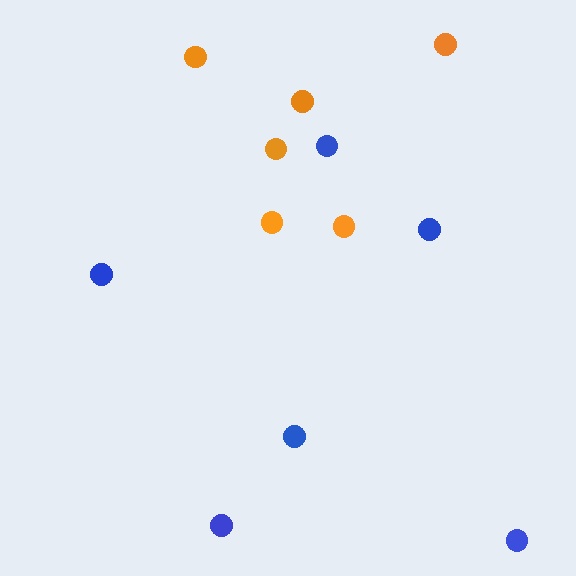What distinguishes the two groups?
There are 2 groups: one group of orange circles (6) and one group of blue circles (6).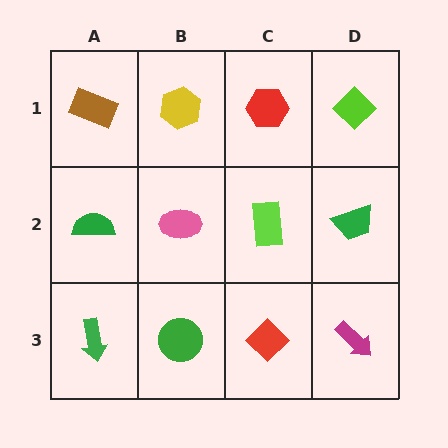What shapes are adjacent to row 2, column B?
A yellow hexagon (row 1, column B), a green circle (row 3, column B), a green semicircle (row 2, column A), a lime rectangle (row 2, column C).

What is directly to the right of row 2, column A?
A pink ellipse.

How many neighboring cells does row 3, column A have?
2.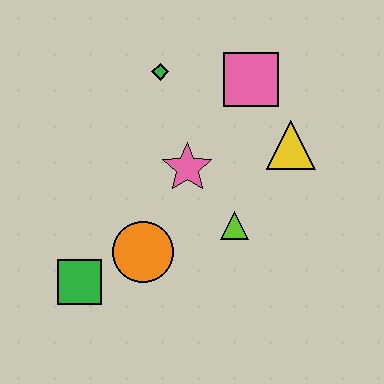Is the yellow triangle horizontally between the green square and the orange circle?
No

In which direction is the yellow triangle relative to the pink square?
The yellow triangle is below the pink square.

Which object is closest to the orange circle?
The green square is closest to the orange circle.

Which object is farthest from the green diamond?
The green square is farthest from the green diamond.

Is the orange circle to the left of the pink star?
Yes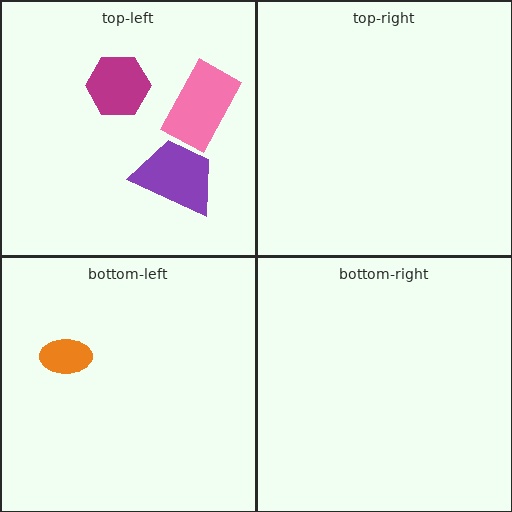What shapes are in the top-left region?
The purple trapezoid, the pink rectangle, the magenta hexagon.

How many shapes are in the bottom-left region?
1.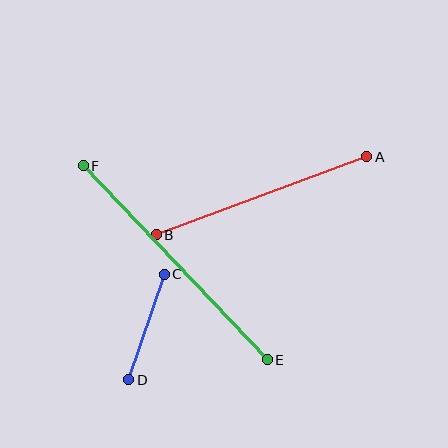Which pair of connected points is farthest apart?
Points E and F are farthest apart.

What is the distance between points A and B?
The distance is approximately 225 pixels.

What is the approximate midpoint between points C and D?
The midpoint is at approximately (147, 327) pixels.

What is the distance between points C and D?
The distance is approximately 112 pixels.